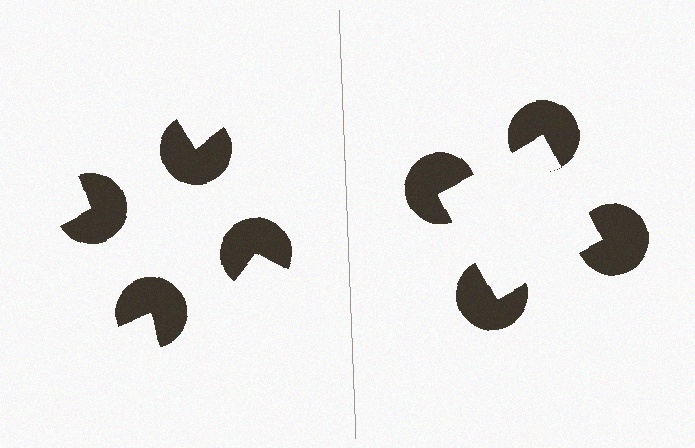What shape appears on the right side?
An illusory square.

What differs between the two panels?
The pac-man discs are positioned identically on both sides; only the wedge orientations differ. On the right they align to a square; on the left they are misaligned.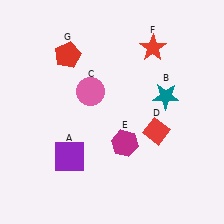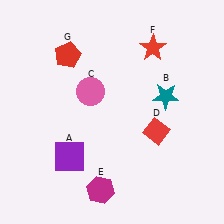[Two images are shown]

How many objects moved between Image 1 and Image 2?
1 object moved between the two images.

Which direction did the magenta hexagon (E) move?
The magenta hexagon (E) moved down.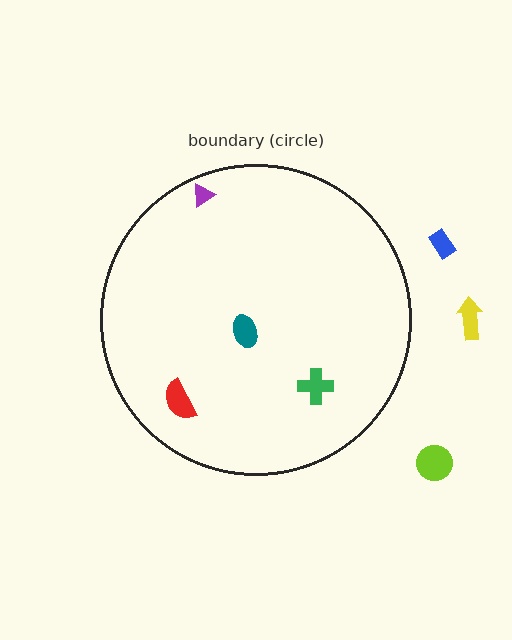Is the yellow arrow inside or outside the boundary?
Outside.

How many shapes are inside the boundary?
4 inside, 3 outside.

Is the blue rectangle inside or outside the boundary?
Outside.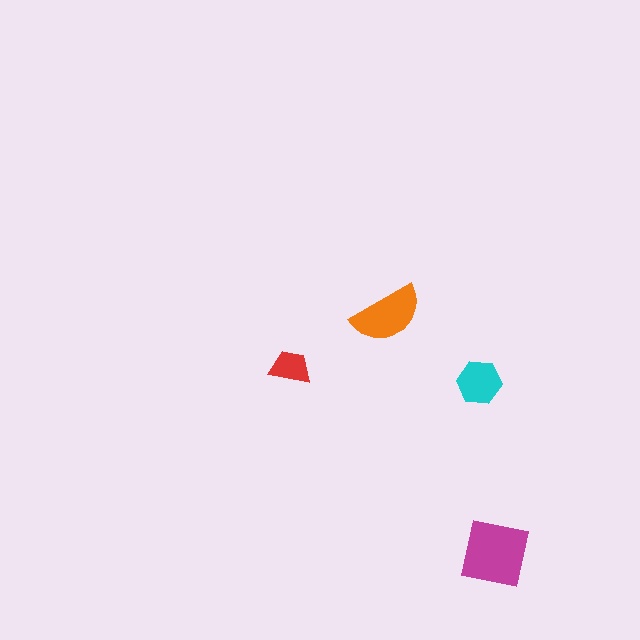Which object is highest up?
The orange semicircle is topmost.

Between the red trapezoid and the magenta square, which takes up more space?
The magenta square.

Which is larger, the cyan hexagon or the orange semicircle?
The orange semicircle.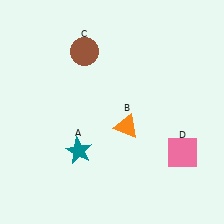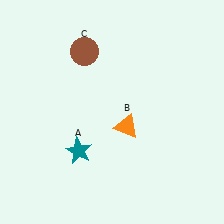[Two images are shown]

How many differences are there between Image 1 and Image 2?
There is 1 difference between the two images.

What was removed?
The pink square (D) was removed in Image 2.